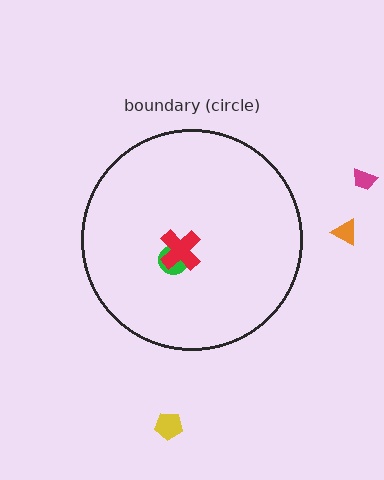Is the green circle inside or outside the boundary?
Inside.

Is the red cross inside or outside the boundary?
Inside.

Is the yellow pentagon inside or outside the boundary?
Outside.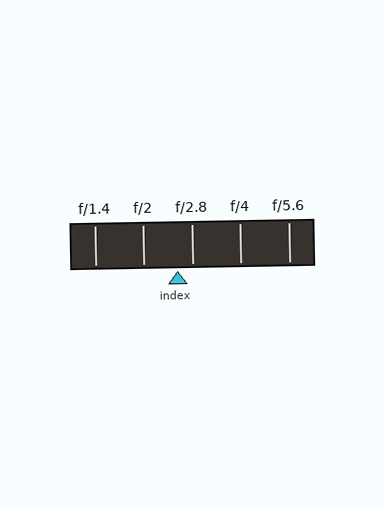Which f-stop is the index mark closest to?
The index mark is closest to f/2.8.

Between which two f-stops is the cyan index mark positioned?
The index mark is between f/2 and f/2.8.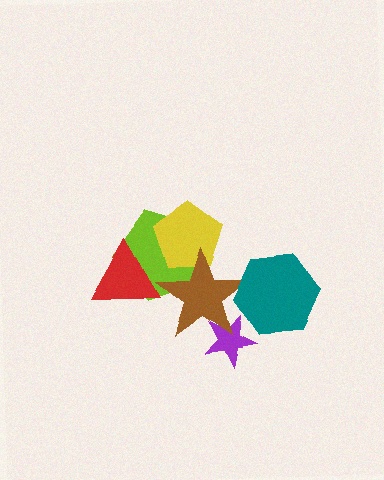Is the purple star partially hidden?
Yes, it is partially covered by another shape.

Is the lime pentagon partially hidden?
Yes, it is partially covered by another shape.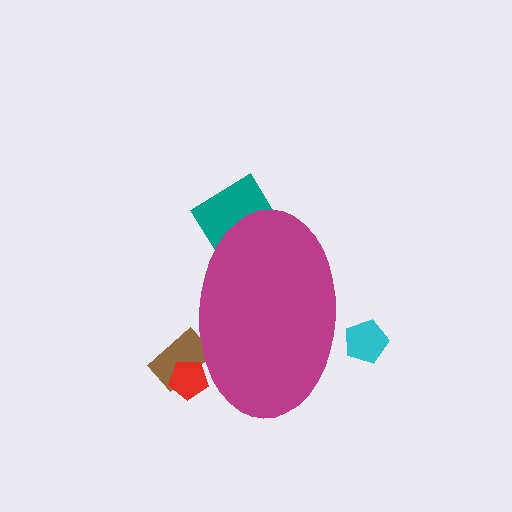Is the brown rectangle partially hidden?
Yes, the brown rectangle is partially hidden behind the magenta ellipse.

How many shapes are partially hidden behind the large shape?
4 shapes are partially hidden.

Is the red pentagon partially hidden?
Yes, the red pentagon is partially hidden behind the magenta ellipse.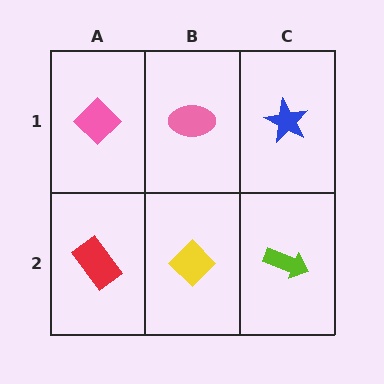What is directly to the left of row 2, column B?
A red rectangle.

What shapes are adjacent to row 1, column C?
A lime arrow (row 2, column C), a pink ellipse (row 1, column B).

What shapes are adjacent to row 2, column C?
A blue star (row 1, column C), a yellow diamond (row 2, column B).